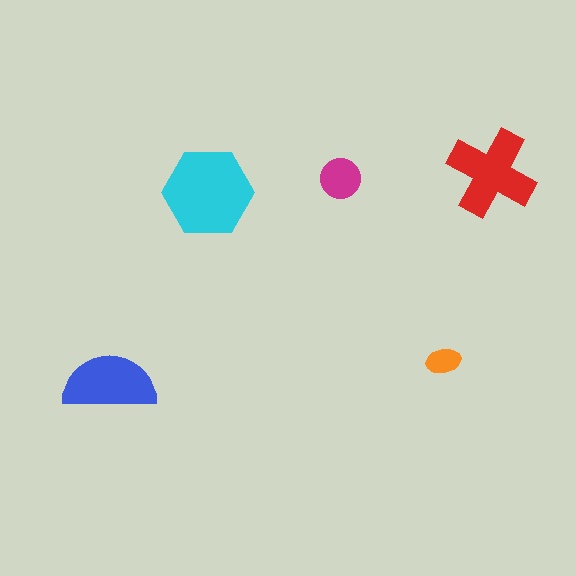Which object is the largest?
The cyan hexagon.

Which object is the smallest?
The orange ellipse.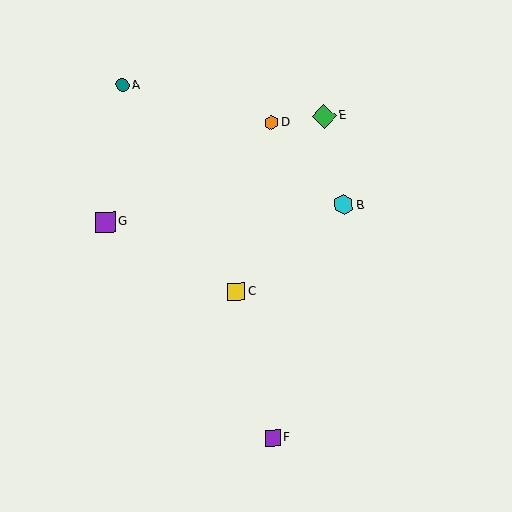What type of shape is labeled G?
Shape G is a purple square.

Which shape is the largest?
The green diamond (labeled E) is the largest.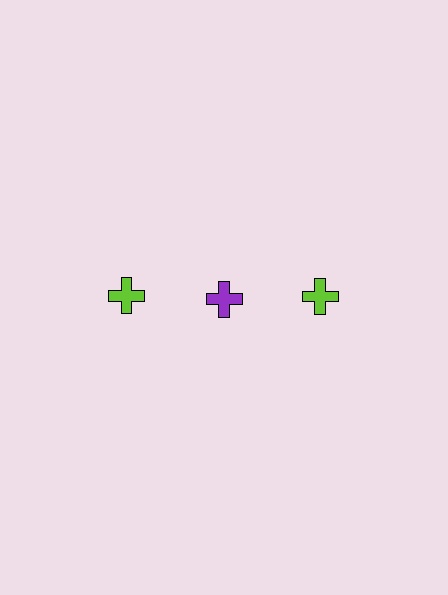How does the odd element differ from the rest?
It has a different color: purple instead of lime.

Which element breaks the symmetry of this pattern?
The purple cross in the top row, second from left column breaks the symmetry. All other shapes are lime crosses.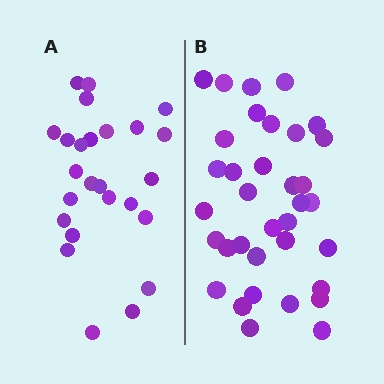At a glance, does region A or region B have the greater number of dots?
Region B (the right region) has more dots.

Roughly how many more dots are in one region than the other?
Region B has roughly 10 or so more dots than region A.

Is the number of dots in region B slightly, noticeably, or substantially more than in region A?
Region B has noticeably more, but not dramatically so. The ratio is roughly 1.4 to 1.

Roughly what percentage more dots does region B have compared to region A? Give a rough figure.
About 40% more.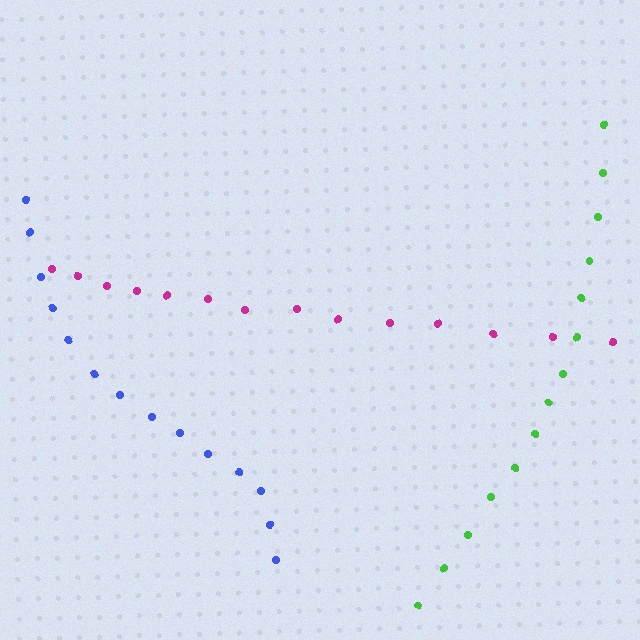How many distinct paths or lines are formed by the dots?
There are 3 distinct paths.